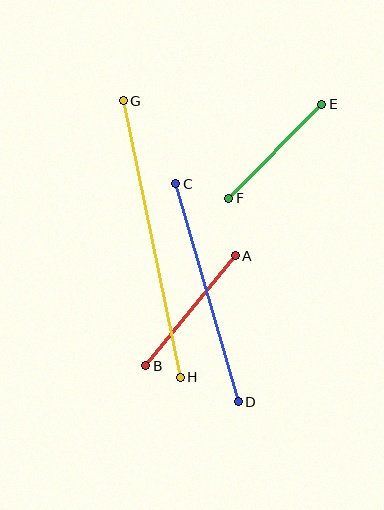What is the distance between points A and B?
The distance is approximately 142 pixels.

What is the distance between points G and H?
The distance is approximately 282 pixels.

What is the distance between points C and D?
The distance is approximately 227 pixels.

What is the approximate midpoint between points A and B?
The midpoint is at approximately (190, 311) pixels.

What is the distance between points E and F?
The distance is approximately 132 pixels.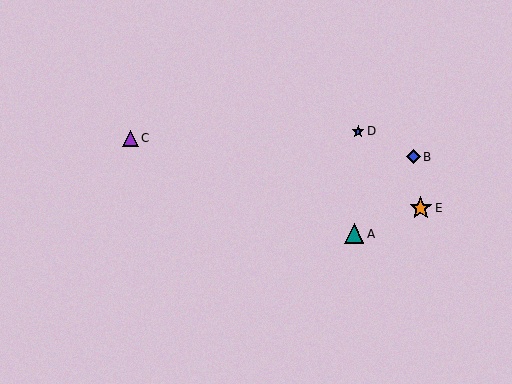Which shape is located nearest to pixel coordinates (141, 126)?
The purple triangle (labeled C) at (130, 139) is nearest to that location.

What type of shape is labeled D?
Shape D is a blue star.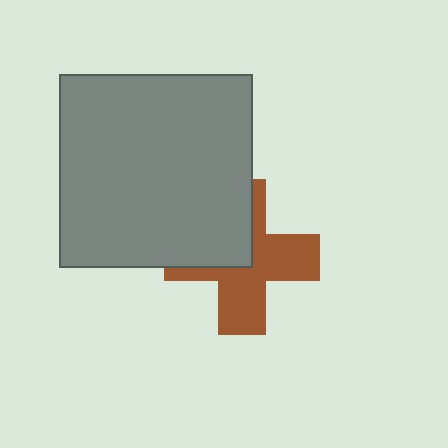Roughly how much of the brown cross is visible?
About half of it is visible (roughly 61%).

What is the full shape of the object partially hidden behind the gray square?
The partially hidden object is a brown cross.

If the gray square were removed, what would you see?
You would see the complete brown cross.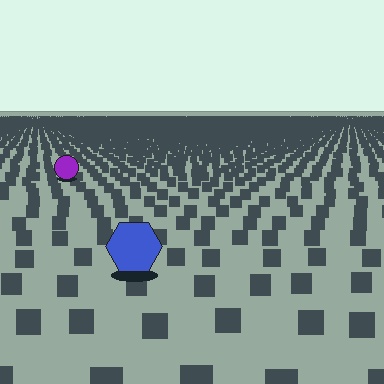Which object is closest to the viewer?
The blue hexagon is closest. The texture marks near it are larger and more spread out.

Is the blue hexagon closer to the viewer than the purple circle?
Yes. The blue hexagon is closer — you can tell from the texture gradient: the ground texture is coarser near it.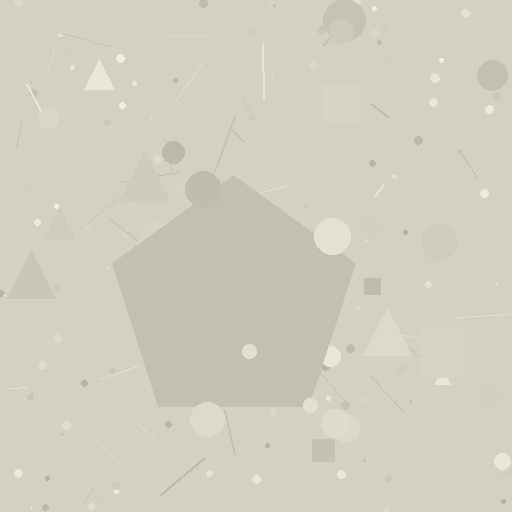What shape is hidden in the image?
A pentagon is hidden in the image.